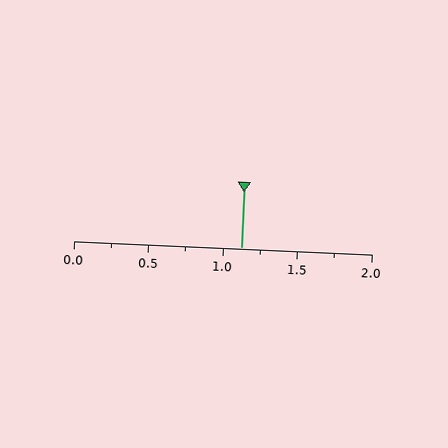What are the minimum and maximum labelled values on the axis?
The axis runs from 0.0 to 2.0.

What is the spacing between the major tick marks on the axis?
The major ticks are spaced 0.5 apart.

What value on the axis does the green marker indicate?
The marker indicates approximately 1.12.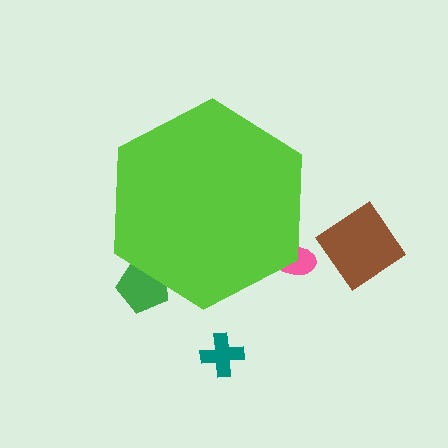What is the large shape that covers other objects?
A lime hexagon.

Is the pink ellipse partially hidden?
Yes, the pink ellipse is partially hidden behind the lime hexagon.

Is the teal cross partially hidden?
No, the teal cross is fully visible.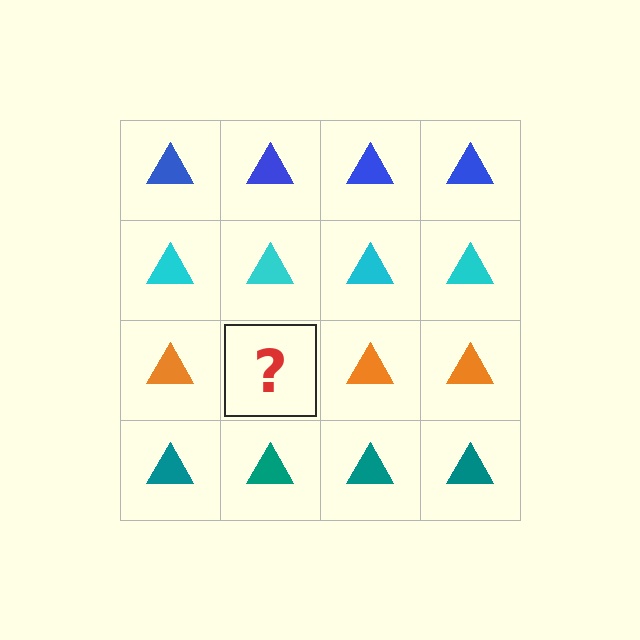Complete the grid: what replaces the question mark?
The question mark should be replaced with an orange triangle.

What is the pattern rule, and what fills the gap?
The rule is that each row has a consistent color. The gap should be filled with an orange triangle.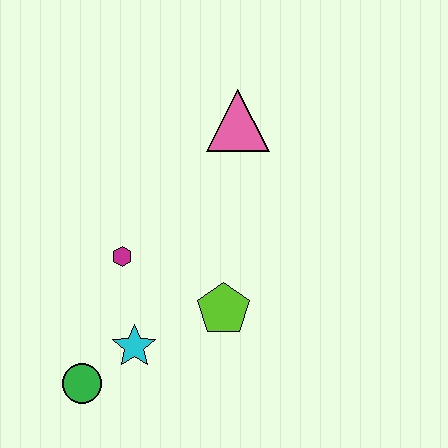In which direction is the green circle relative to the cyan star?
The green circle is to the left of the cyan star.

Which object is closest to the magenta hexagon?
The cyan star is closest to the magenta hexagon.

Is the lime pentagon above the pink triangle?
No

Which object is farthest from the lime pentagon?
The pink triangle is farthest from the lime pentagon.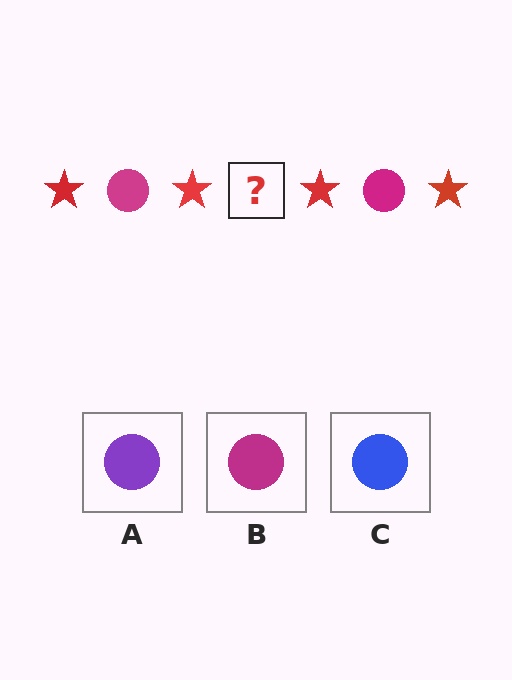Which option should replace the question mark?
Option B.